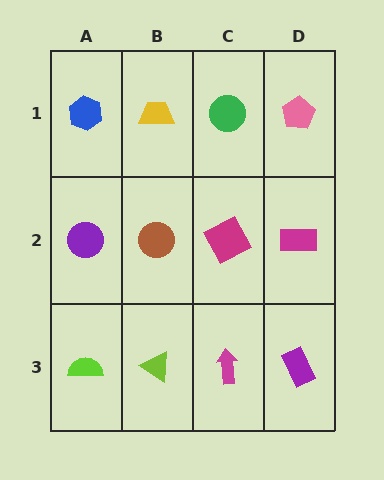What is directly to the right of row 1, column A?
A yellow trapezoid.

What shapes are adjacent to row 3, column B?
A brown circle (row 2, column B), a lime semicircle (row 3, column A), a magenta arrow (row 3, column C).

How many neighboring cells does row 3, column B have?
3.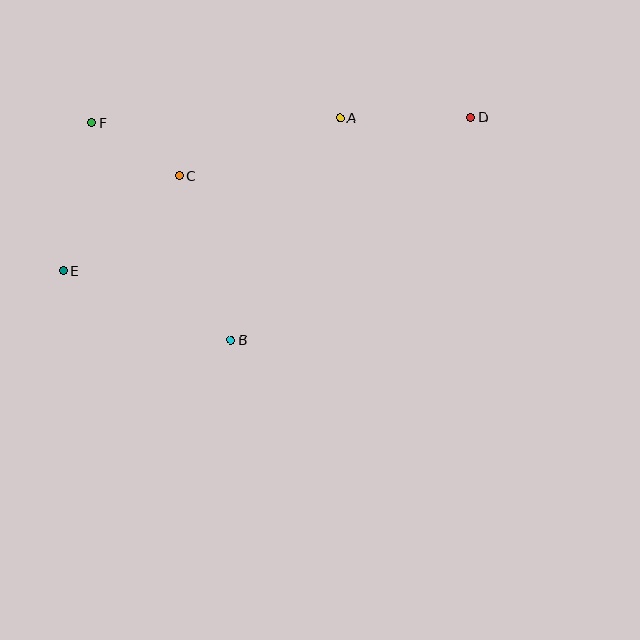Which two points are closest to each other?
Points C and F are closest to each other.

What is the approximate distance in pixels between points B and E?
The distance between B and E is approximately 181 pixels.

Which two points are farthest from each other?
Points D and E are farthest from each other.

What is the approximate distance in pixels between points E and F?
The distance between E and F is approximately 151 pixels.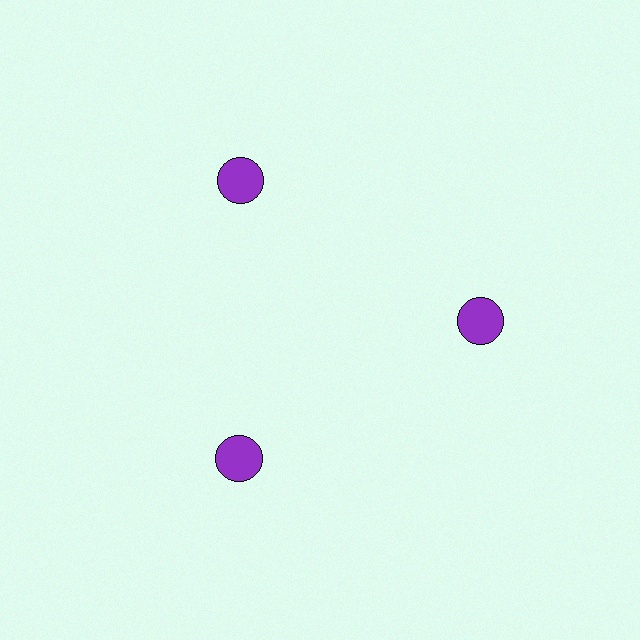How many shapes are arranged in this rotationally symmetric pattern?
There are 3 shapes, arranged in 3 groups of 1.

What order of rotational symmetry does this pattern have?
This pattern has 3-fold rotational symmetry.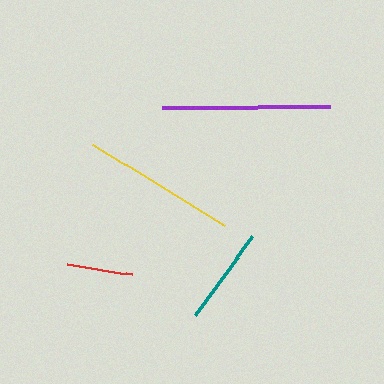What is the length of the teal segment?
The teal segment is approximately 98 pixels long.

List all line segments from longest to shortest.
From longest to shortest: purple, yellow, teal, red.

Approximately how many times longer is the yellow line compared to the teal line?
The yellow line is approximately 1.6 times the length of the teal line.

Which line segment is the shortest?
The red line is the shortest at approximately 65 pixels.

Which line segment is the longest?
The purple line is the longest at approximately 167 pixels.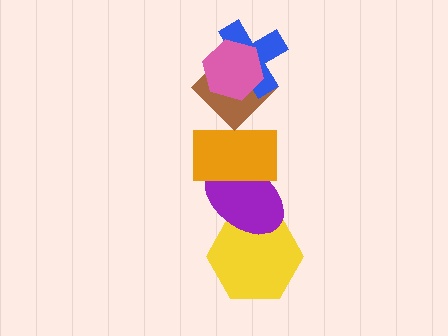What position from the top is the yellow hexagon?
The yellow hexagon is 6th from the top.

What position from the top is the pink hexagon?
The pink hexagon is 1st from the top.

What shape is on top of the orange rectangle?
The brown diamond is on top of the orange rectangle.